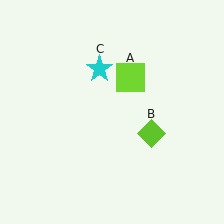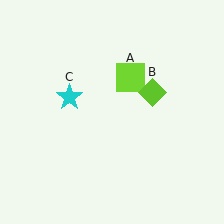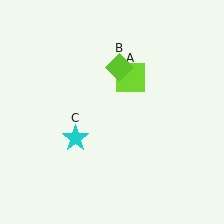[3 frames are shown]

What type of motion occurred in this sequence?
The lime diamond (object B), cyan star (object C) rotated counterclockwise around the center of the scene.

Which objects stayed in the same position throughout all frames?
Lime square (object A) remained stationary.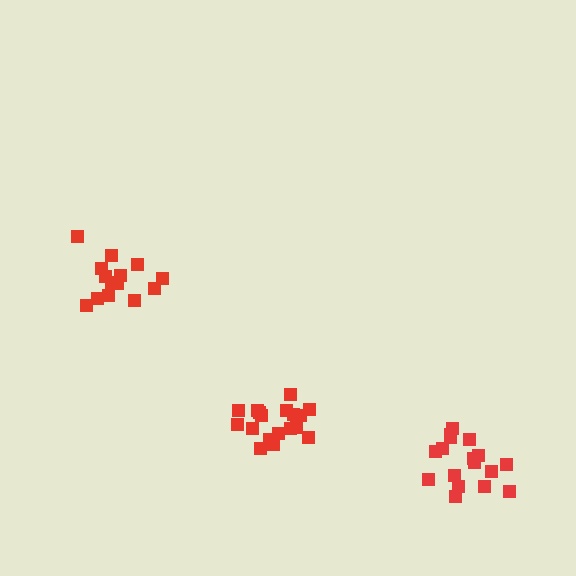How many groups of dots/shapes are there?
There are 3 groups.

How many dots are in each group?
Group 1: 18 dots, Group 2: 17 dots, Group 3: 14 dots (49 total).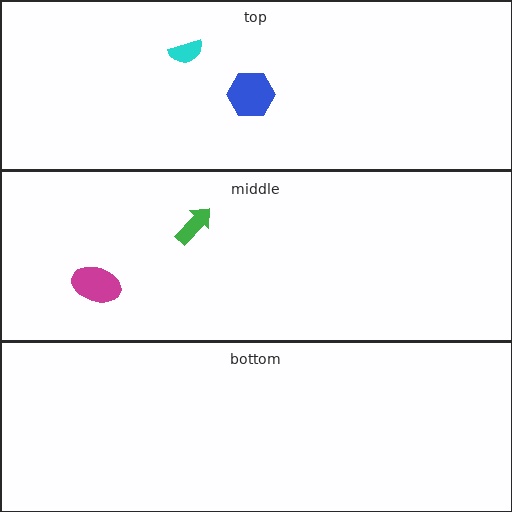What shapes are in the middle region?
The green arrow, the magenta ellipse.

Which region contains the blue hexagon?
The top region.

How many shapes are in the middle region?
2.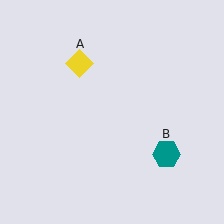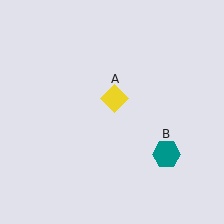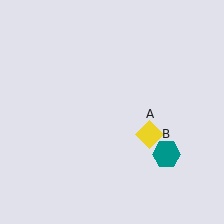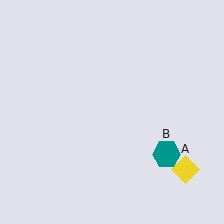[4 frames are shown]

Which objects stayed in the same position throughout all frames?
Teal hexagon (object B) remained stationary.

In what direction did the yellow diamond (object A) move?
The yellow diamond (object A) moved down and to the right.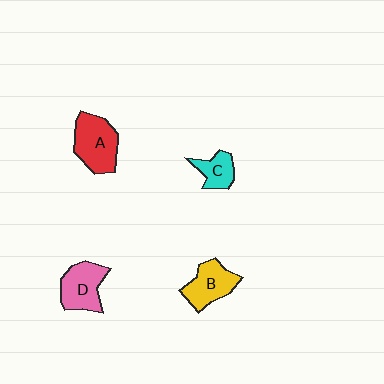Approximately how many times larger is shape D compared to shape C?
Approximately 1.6 times.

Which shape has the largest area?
Shape A (red).